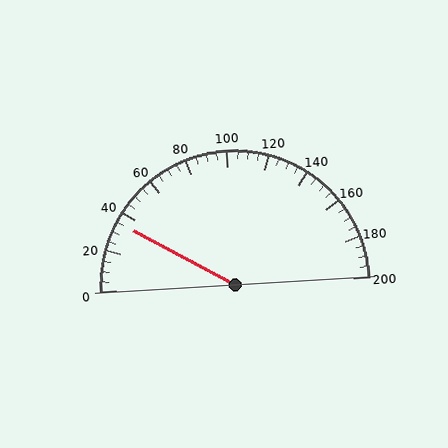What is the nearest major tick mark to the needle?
The nearest major tick mark is 40.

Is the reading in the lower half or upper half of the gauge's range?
The reading is in the lower half of the range (0 to 200).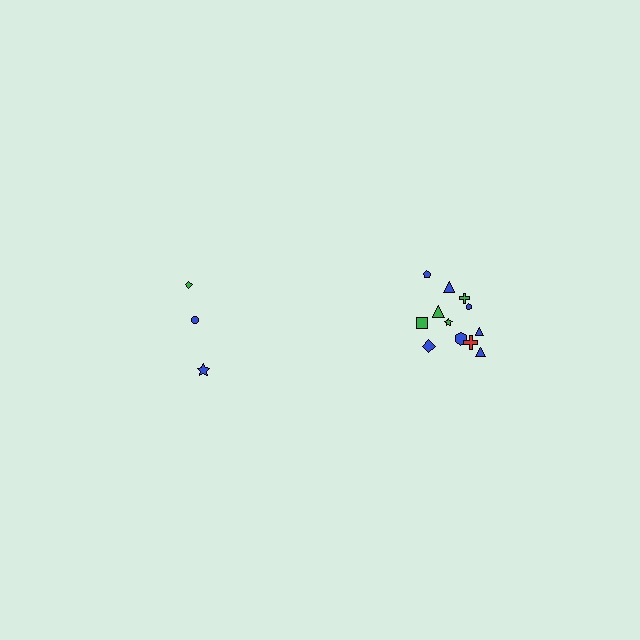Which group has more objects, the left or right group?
The right group.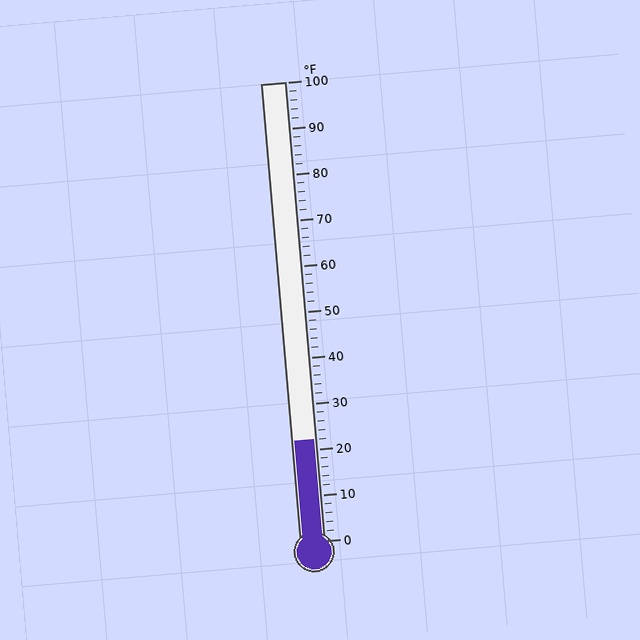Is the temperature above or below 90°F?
The temperature is below 90°F.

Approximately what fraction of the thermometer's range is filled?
The thermometer is filled to approximately 20% of its range.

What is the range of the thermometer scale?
The thermometer scale ranges from 0°F to 100°F.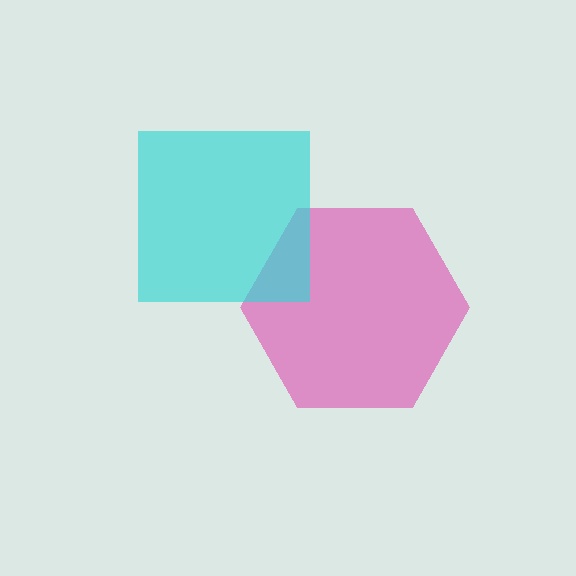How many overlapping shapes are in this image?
There are 2 overlapping shapes in the image.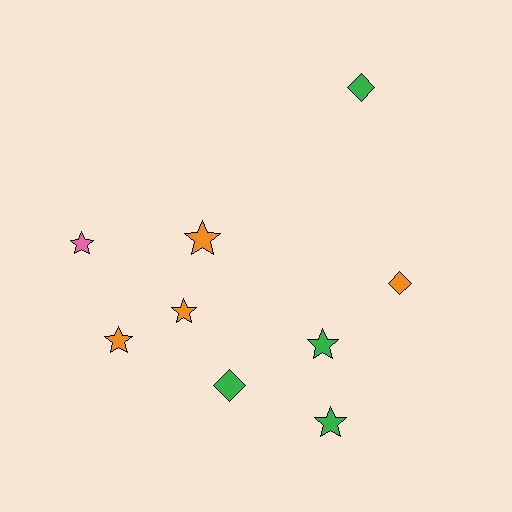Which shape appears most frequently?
Star, with 6 objects.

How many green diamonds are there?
There are 2 green diamonds.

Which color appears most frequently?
Green, with 4 objects.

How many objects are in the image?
There are 9 objects.